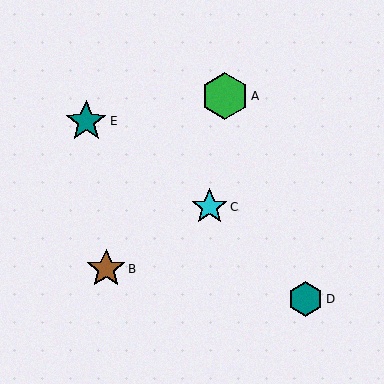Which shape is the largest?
The green hexagon (labeled A) is the largest.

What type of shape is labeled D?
Shape D is a teal hexagon.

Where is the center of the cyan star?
The center of the cyan star is at (209, 207).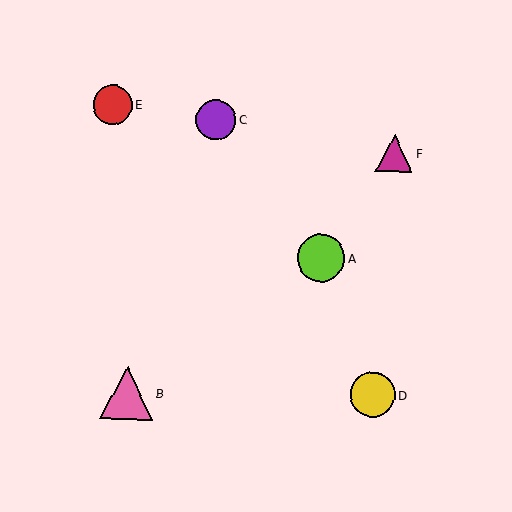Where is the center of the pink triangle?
The center of the pink triangle is at (127, 393).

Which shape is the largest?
The pink triangle (labeled B) is the largest.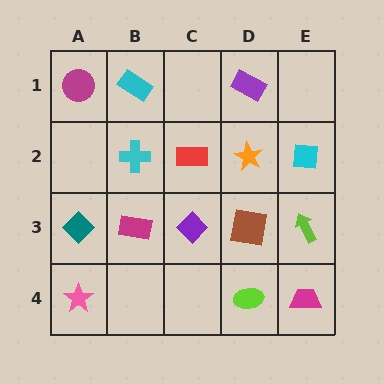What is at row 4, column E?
A magenta trapezoid.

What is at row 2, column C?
A red rectangle.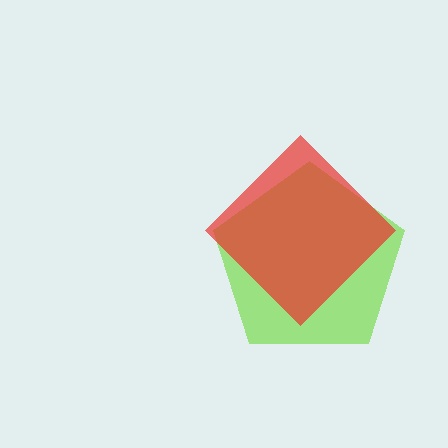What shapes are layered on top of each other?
The layered shapes are: a lime pentagon, a red diamond.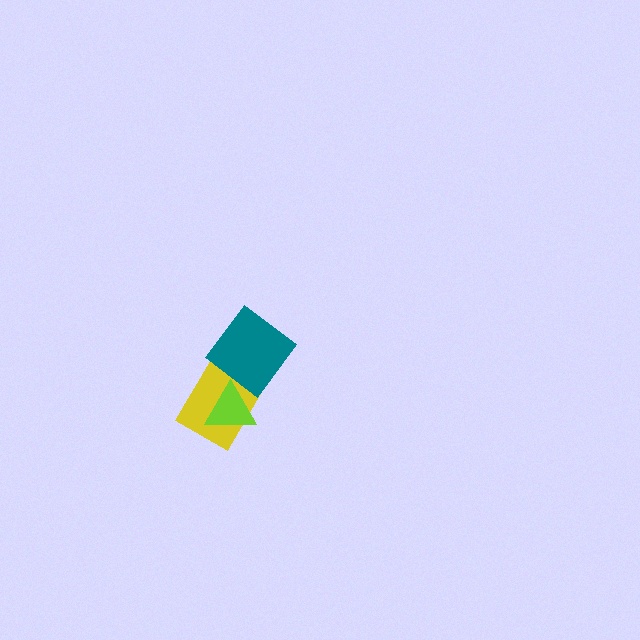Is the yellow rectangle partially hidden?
Yes, it is partially covered by another shape.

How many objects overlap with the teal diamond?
2 objects overlap with the teal diamond.